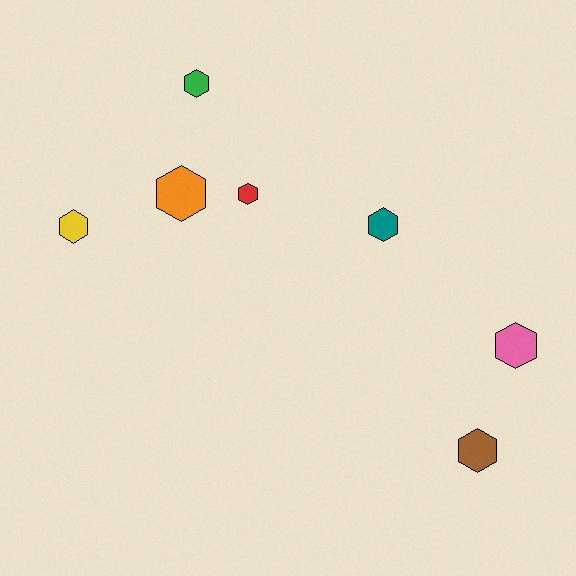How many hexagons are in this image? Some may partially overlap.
There are 7 hexagons.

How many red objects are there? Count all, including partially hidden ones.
There is 1 red object.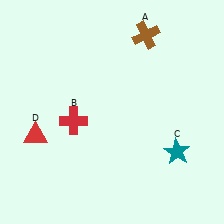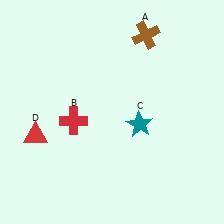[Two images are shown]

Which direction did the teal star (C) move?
The teal star (C) moved left.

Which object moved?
The teal star (C) moved left.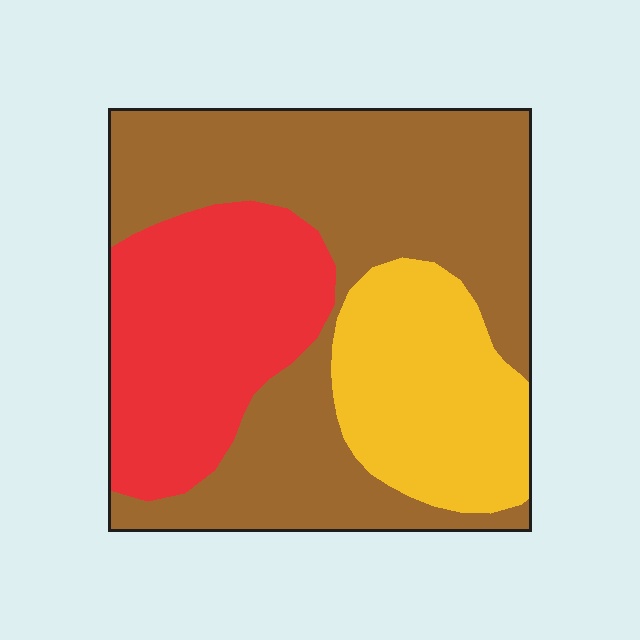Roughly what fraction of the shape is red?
Red takes up between a sixth and a third of the shape.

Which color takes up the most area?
Brown, at roughly 50%.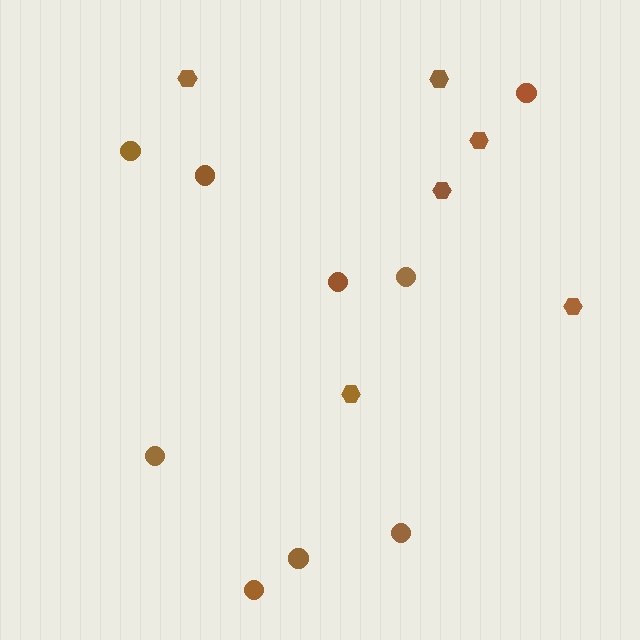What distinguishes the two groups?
There are 2 groups: one group of circles (9) and one group of hexagons (6).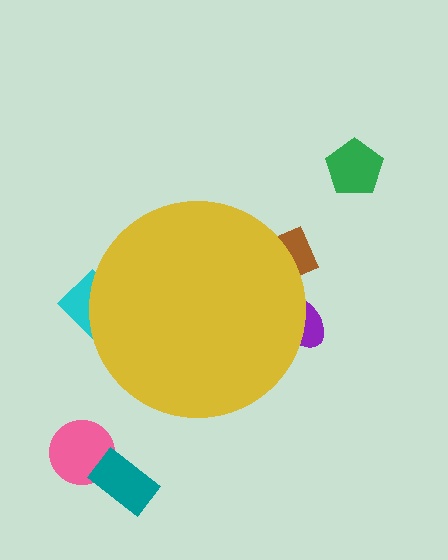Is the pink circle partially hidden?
No, the pink circle is fully visible.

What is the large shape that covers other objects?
A yellow circle.